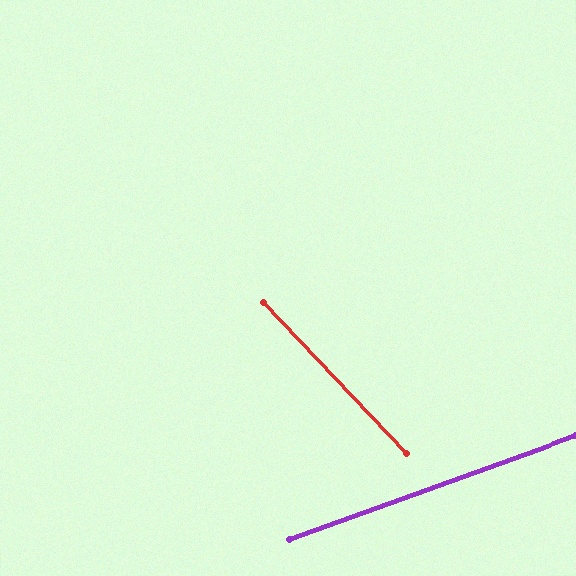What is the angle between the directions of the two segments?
Approximately 66 degrees.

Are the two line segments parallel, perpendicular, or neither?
Neither parallel nor perpendicular — they differ by about 66°.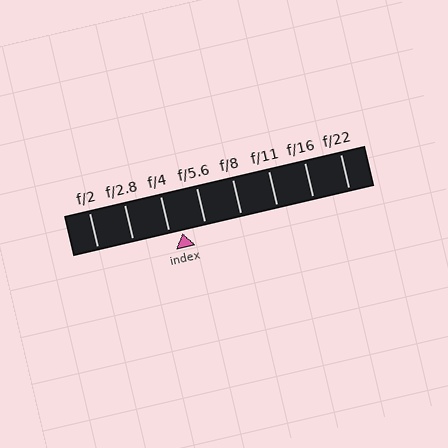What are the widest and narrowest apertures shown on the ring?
The widest aperture shown is f/2 and the narrowest is f/22.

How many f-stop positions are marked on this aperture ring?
There are 8 f-stop positions marked.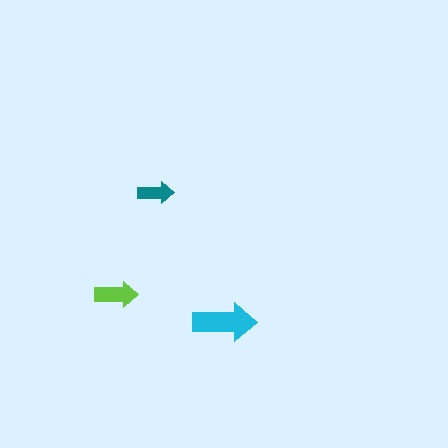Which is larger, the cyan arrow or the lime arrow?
The cyan one.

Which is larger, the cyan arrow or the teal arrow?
The cyan one.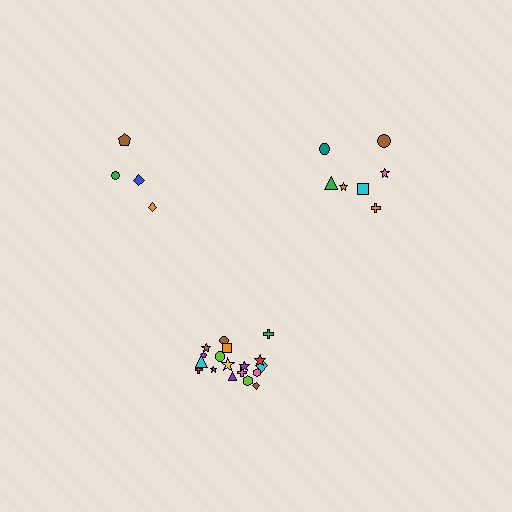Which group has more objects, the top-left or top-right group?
The top-right group.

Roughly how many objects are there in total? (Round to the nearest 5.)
Roughly 30 objects in total.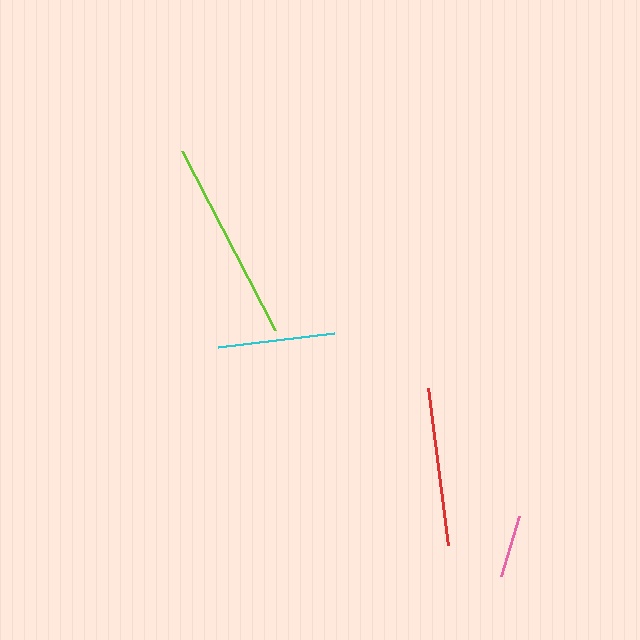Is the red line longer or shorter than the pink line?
The red line is longer than the pink line.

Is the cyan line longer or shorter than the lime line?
The lime line is longer than the cyan line.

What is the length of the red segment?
The red segment is approximately 158 pixels long.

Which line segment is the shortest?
The pink line is the shortest at approximately 63 pixels.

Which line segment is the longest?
The lime line is the longest at approximately 201 pixels.